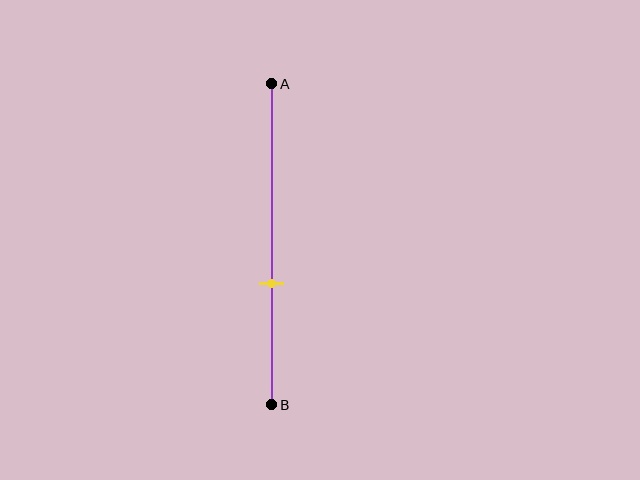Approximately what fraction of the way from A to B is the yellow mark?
The yellow mark is approximately 60% of the way from A to B.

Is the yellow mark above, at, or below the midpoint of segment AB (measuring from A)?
The yellow mark is below the midpoint of segment AB.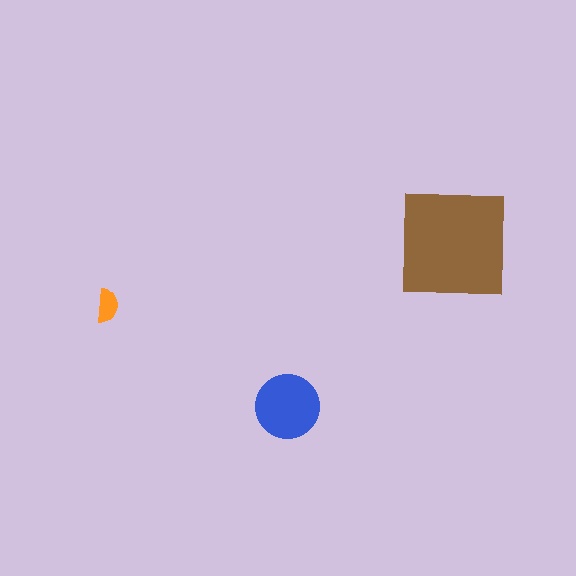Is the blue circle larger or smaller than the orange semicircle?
Larger.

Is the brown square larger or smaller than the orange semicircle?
Larger.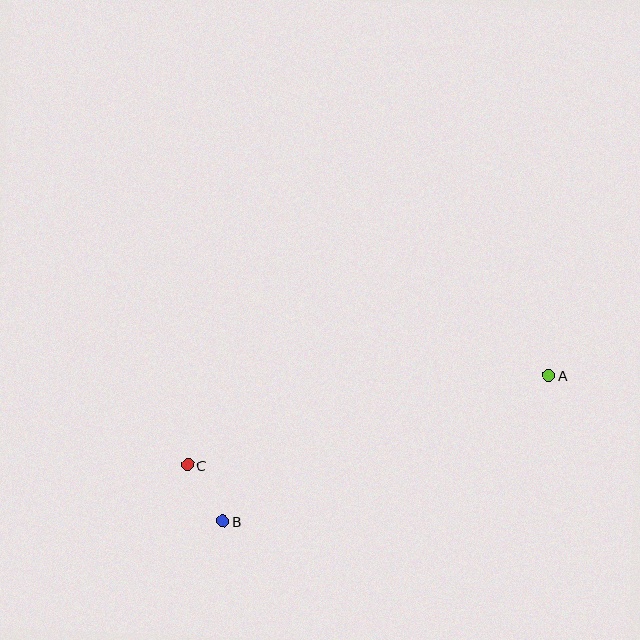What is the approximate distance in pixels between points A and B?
The distance between A and B is approximately 357 pixels.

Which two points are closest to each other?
Points B and C are closest to each other.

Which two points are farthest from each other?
Points A and C are farthest from each other.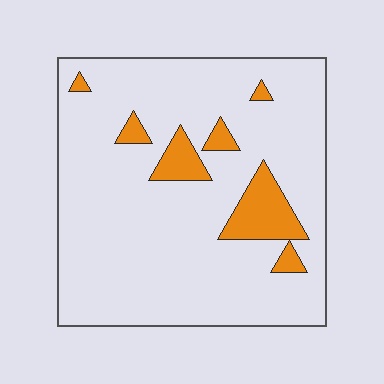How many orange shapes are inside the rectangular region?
7.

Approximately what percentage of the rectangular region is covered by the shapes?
Approximately 10%.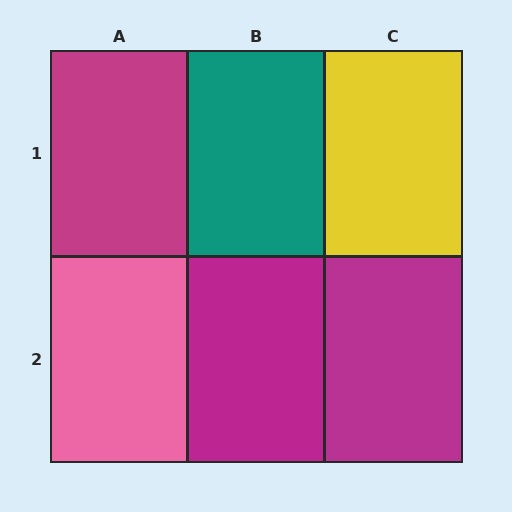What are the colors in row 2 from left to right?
Pink, magenta, magenta.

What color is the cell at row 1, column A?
Magenta.